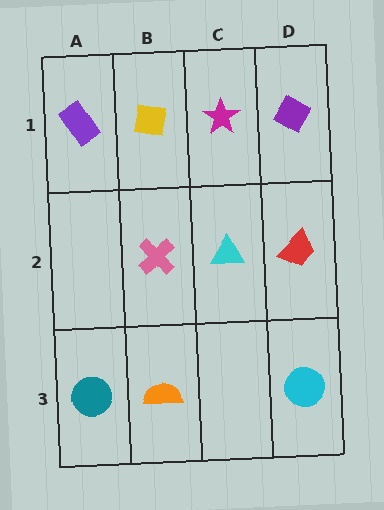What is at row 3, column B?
An orange semicircle.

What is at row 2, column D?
A red trapezoid.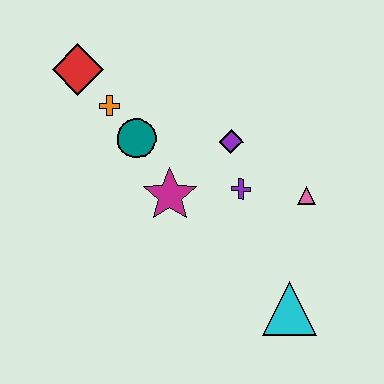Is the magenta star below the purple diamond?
Yes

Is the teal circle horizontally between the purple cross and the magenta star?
No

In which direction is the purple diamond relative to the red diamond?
The purple diamond is to the right of the red diamond.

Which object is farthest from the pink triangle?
The red diamond is farthest from the pink triangle.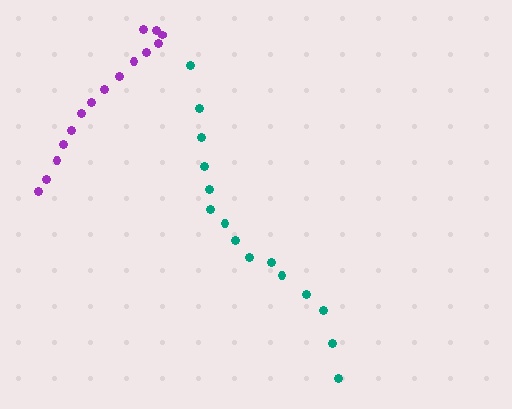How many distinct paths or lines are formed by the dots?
There are 2 distinct paths.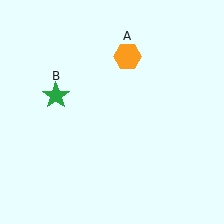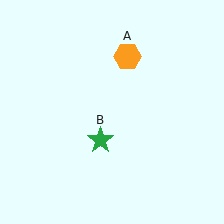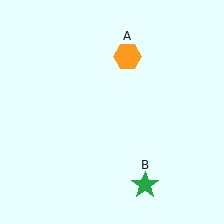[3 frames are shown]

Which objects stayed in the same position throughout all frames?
Orange hexagon (object A) remained stationary.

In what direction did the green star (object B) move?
The green star (object B) moved down and to the right.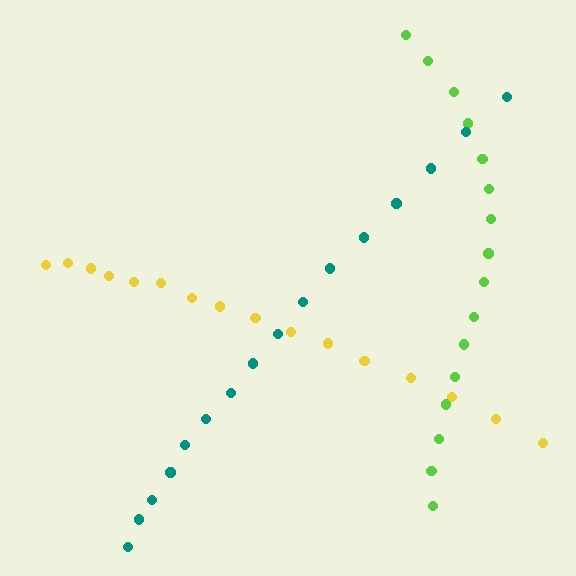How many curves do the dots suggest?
There are 3 distinct paths.